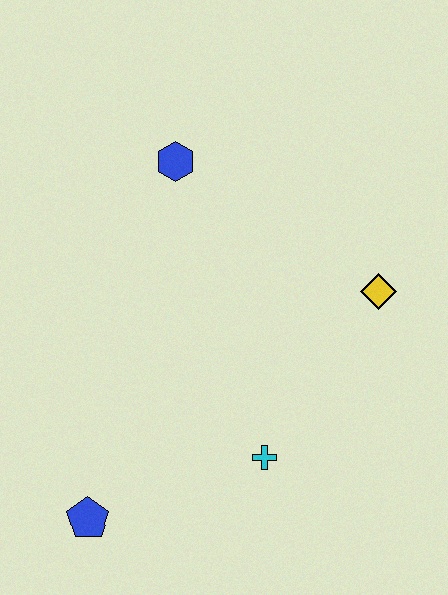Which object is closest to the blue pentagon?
The cyan cross is closest to the blue pentagon.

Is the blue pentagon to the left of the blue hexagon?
Yes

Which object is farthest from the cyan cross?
The blue hexagon is farthest from the cyan cross.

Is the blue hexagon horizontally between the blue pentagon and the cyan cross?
Yes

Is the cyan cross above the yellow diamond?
No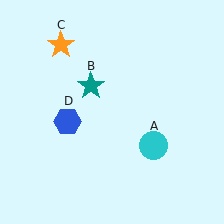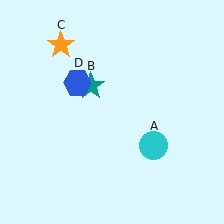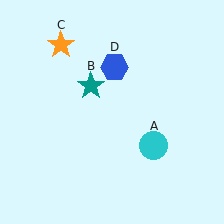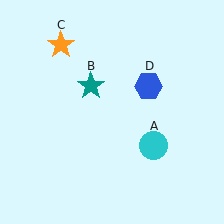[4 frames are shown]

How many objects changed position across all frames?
1 object changed position: blue hexagon (object D).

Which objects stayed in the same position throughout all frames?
Cyan circle (object A) and teal star (object B) and orange star (object C) remained stationary.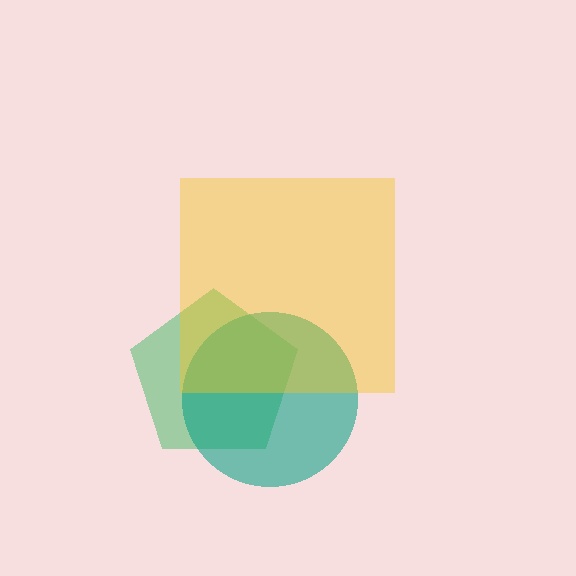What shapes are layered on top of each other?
The layered shapes are: a green pentagon, a teal circle, a yellow square.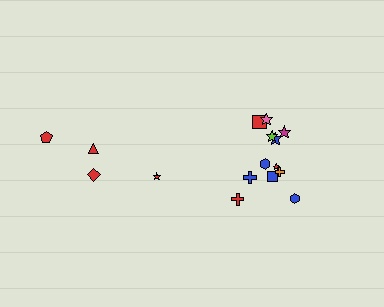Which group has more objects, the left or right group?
The right group.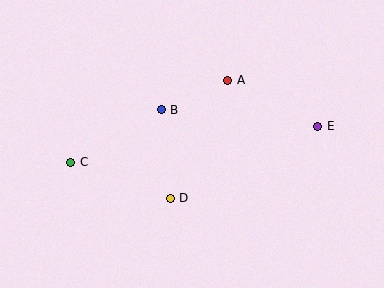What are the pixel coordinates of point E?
Point E is at (318, 126).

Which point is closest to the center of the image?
Point B at (161, 110) is closest to the center.